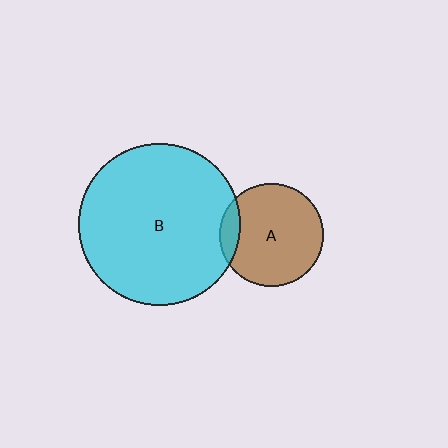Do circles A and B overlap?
Yes.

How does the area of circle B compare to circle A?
Approximately 2.5 times.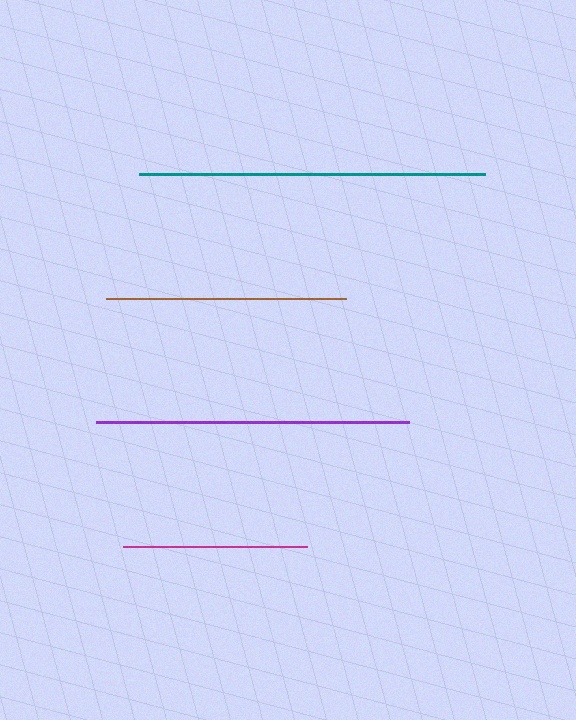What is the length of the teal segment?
The teal segment is approximately 346 pixels long.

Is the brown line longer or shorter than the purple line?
The purple line is longer than the brown line.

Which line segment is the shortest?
The magenta line is the shortest at approximately 184 pixels.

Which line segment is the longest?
The teal line is the longest at approximately 346 pixels.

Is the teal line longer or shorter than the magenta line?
The teal line is longer than the magenta line.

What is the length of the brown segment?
The brown segment is approximately 240 pixels long.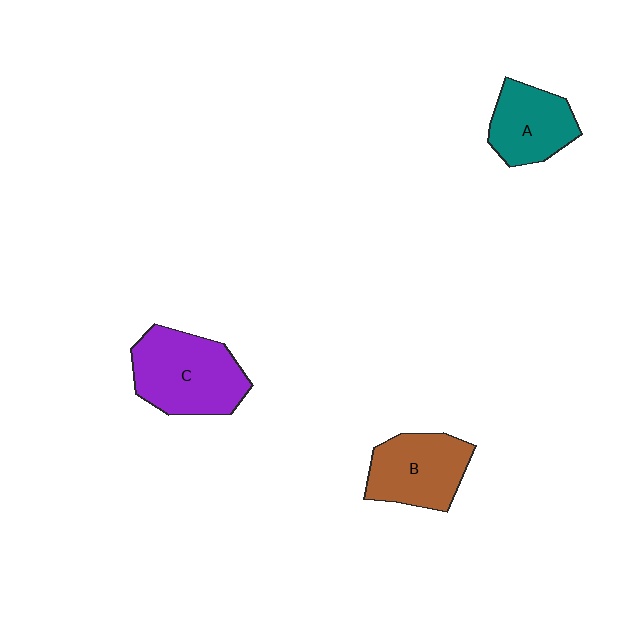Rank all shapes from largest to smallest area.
From largest to smallest: C (purple), B (brown), A (teal).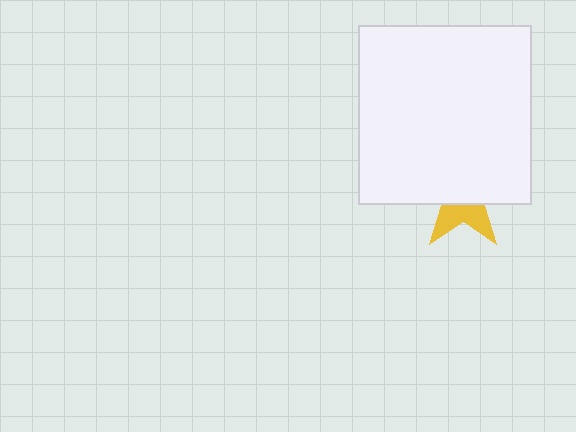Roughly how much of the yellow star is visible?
A small part of it is visible (roughly 36%).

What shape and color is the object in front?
The object in front is a white rectangle.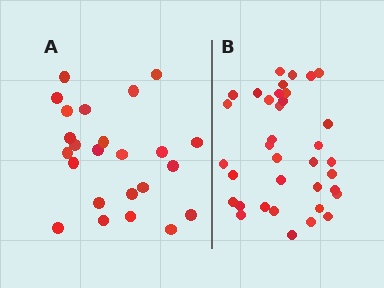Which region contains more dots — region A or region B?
Region B (the right region) has more dots.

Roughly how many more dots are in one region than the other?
Region B has roughly 12 or so more dots than region A.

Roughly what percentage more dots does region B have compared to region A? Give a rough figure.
About 50% more.